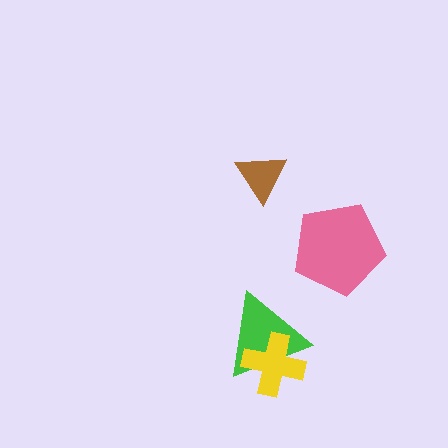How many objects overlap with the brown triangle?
0 objects overlap with the brown triangle.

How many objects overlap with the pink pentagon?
0 objects overlap with the pink pentagon.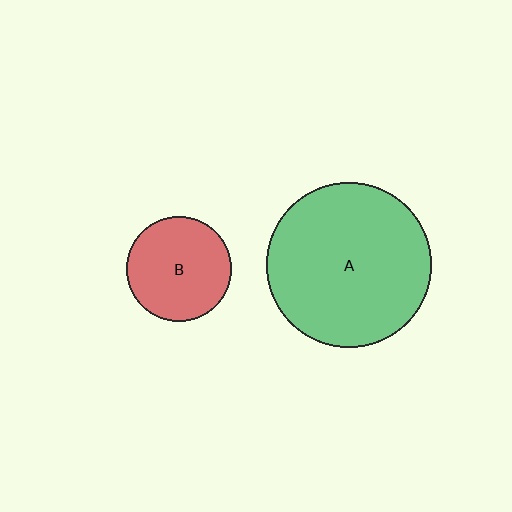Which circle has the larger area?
Circle A (green).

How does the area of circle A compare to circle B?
Approximately 2.5 times.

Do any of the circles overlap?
No, none of the circles overlap.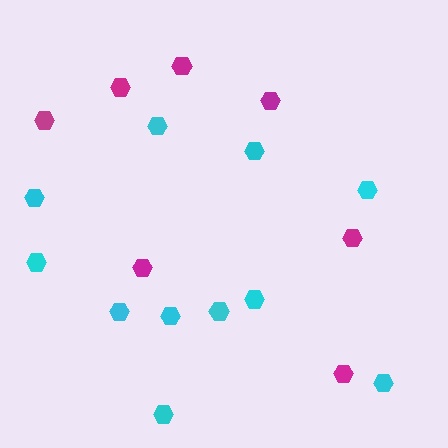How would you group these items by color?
There are 2 groups: one group of cyan hexagons (11) and one group of magenta hexagons (7).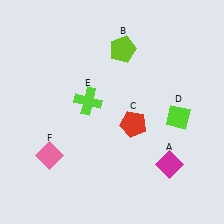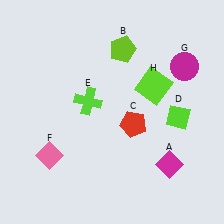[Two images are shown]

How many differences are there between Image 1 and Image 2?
There are 2 differences between the two images.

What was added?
A magenta circle (G), a lime square (H) were added in Image 2.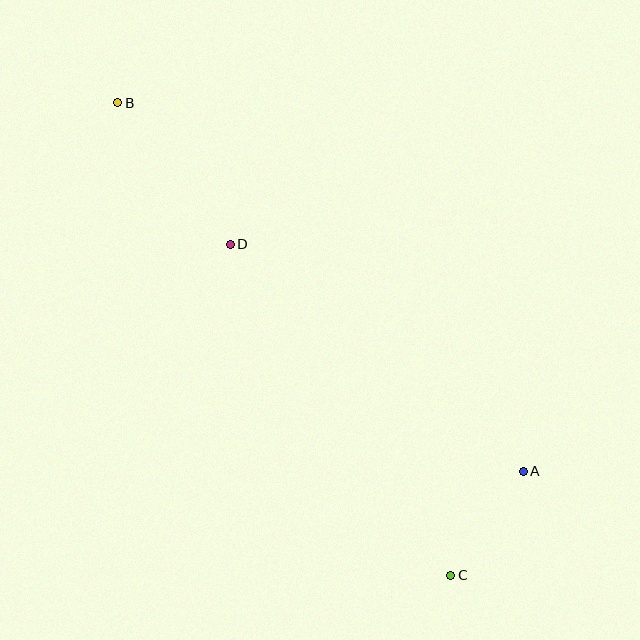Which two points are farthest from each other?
Points B and C are farthest from each other.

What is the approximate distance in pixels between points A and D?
The distance between A and D is approximately 371 pixels.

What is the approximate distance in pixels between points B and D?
The distance between B and D is approximately 181 pixels.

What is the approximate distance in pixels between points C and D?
The distance between C and D is approximately 398 pixels.